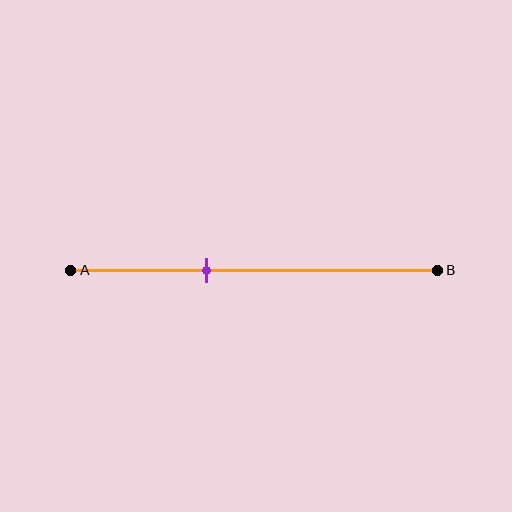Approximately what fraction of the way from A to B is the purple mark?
The purple mark is approximately 35% of the way from A to B.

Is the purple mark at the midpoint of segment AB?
No, the mark is at about 35% from A, not at the 50% midpoint.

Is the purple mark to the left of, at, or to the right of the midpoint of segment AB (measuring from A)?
The purple mark is to the left of the midpoint of segment AB.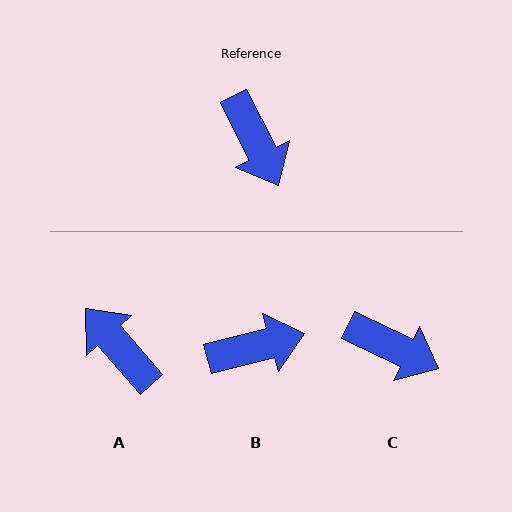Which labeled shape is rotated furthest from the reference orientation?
A, about 166 degrees away.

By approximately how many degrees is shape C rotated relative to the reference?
Approximately 37 degrees counter-clockwise.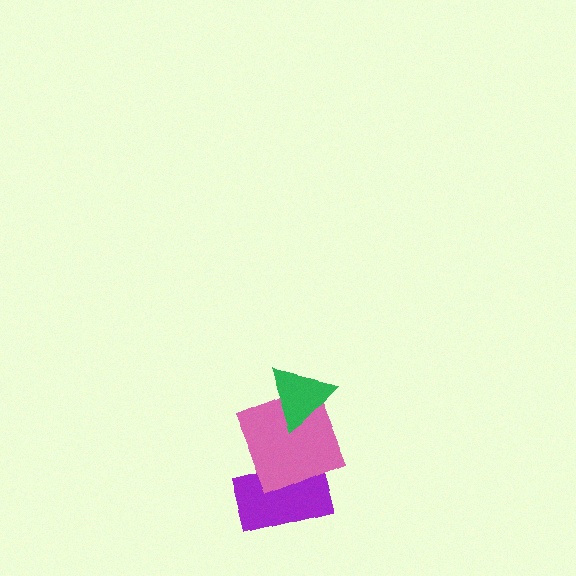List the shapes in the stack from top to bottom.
From top to bottom: the green triangle, the pink square, the purple rectangle.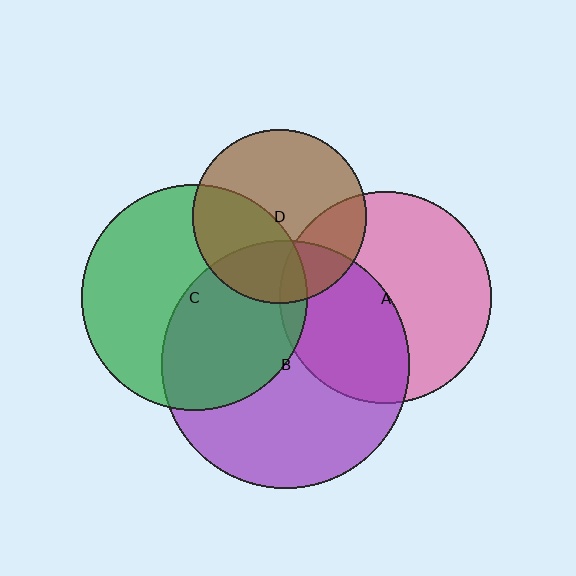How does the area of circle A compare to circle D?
Approximately 1.5 times.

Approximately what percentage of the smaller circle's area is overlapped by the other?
Approximately 40%.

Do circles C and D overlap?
Yes.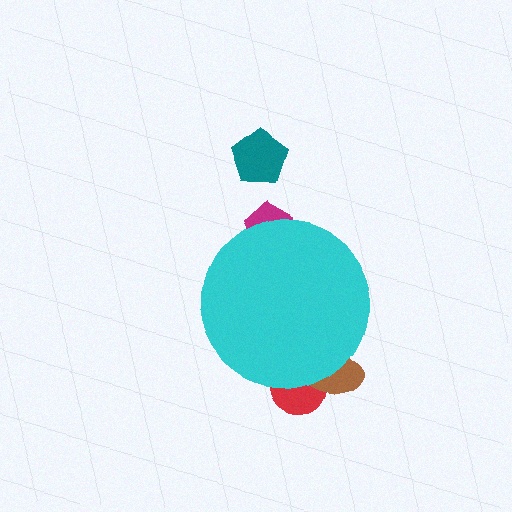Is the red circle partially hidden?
Yes, the red circle is partially hidden behind the cyan circle.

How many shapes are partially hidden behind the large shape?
3 shapes are partially hidden.